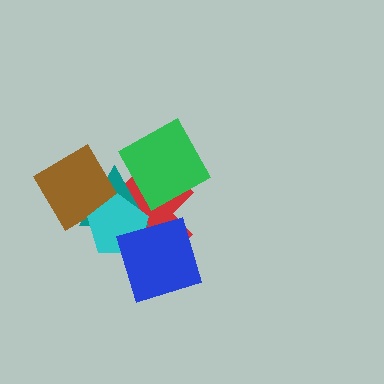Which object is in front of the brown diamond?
The cyan pentagon is in front of the brown diamond.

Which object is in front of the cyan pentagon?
The blue diamond is in front of the cyan pentagon.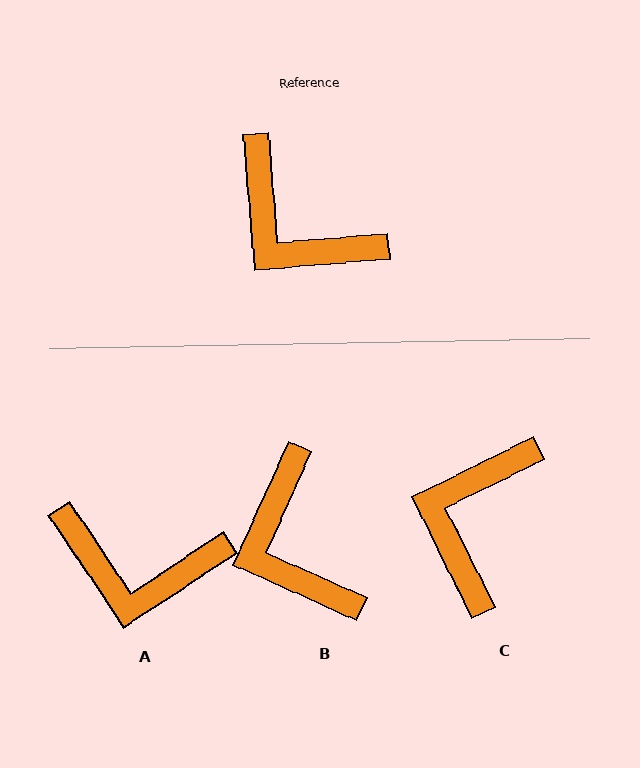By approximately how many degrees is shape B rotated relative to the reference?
Approximately 29 degrees clockwise.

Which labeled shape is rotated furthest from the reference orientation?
C, about 68 degrees away.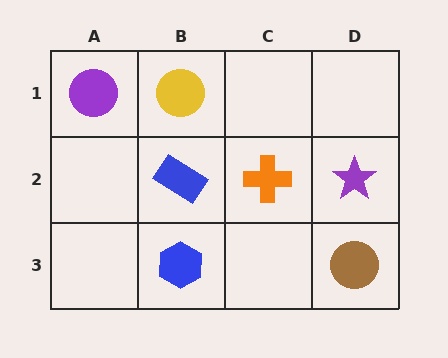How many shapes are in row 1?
2 shapes.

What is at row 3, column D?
A brown circle.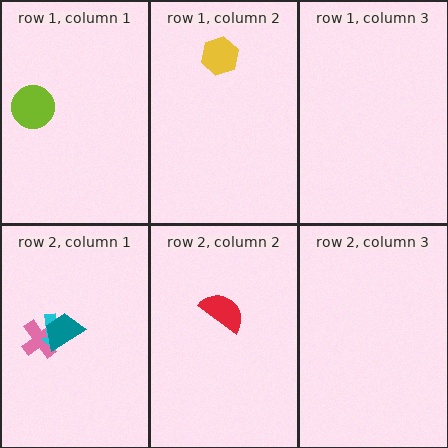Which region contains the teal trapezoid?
The row 2, column 1 region.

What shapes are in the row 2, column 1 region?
The pink cross, the cyan arrow, the teal trapezoid.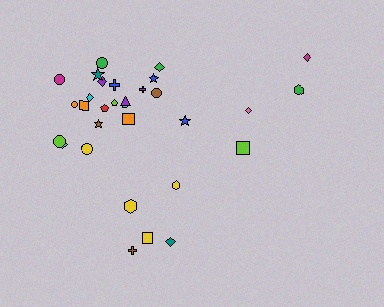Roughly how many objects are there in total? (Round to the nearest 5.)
Roughly 30 objects in total.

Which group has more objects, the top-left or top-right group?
The top-left group.